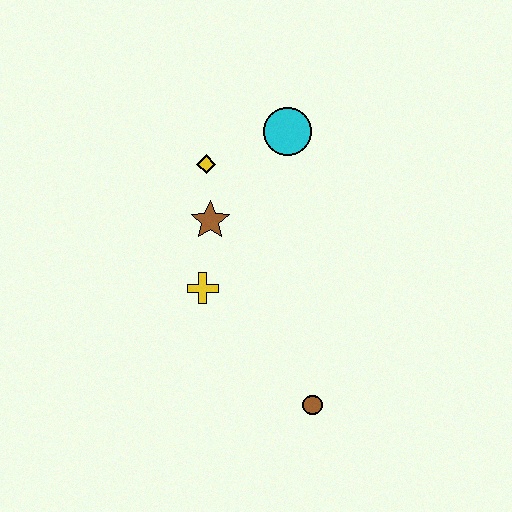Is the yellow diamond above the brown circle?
Yes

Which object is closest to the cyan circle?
The yellow diamond is closest to the cyan circle.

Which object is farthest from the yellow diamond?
The brown circle is farthest from the yellow diamond.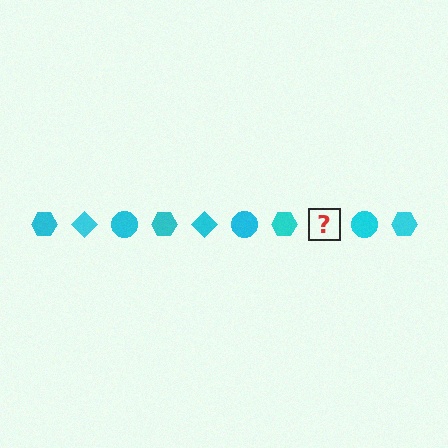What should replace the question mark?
The question mark should be replaced with a cyan diamond.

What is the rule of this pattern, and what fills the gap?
The rule is that the pattern cycles through hexagon, diamond, circle shapes in cyan. The gap should be filled with a cyan diamond.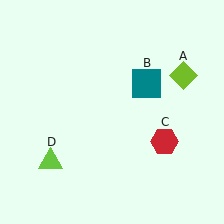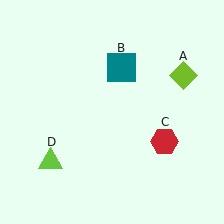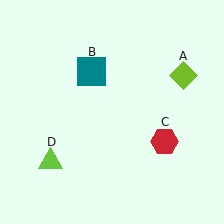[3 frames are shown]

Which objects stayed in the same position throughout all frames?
Lime diamond (object A) and red hexagon (object C) and lime triangle (object D) remained stationary.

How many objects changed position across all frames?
1 object changed position: teal square (object B).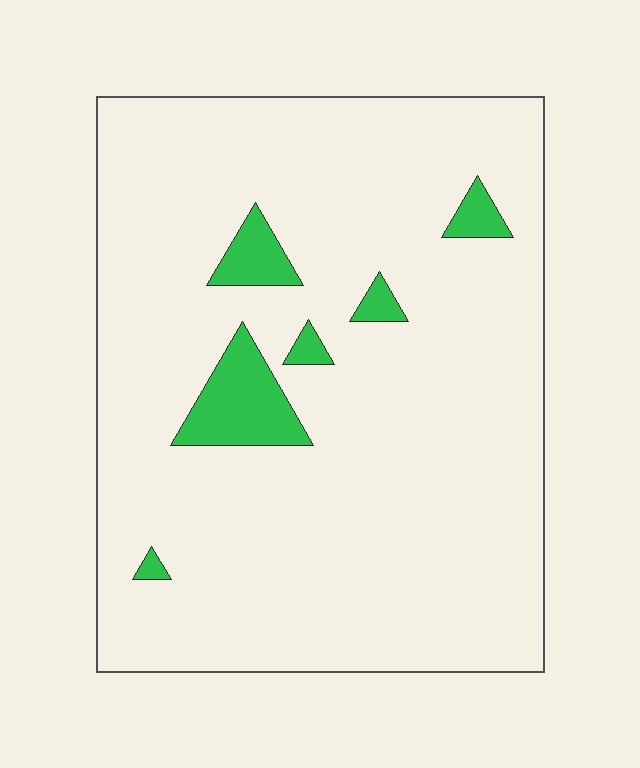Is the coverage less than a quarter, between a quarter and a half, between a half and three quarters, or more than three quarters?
Less than a quarter.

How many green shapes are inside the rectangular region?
6.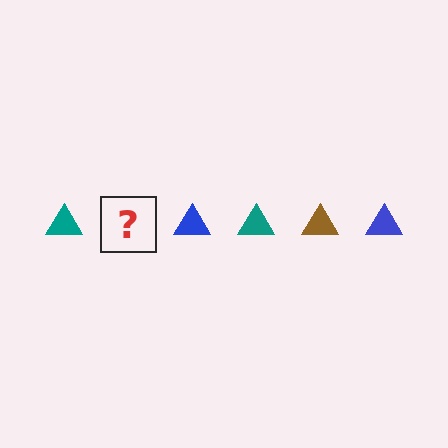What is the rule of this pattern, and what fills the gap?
The rule is that the pattern cycles through teal, brown, blue triangles. The gap should be filled with a brown triangle.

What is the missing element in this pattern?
The missing element is a brown triangle.